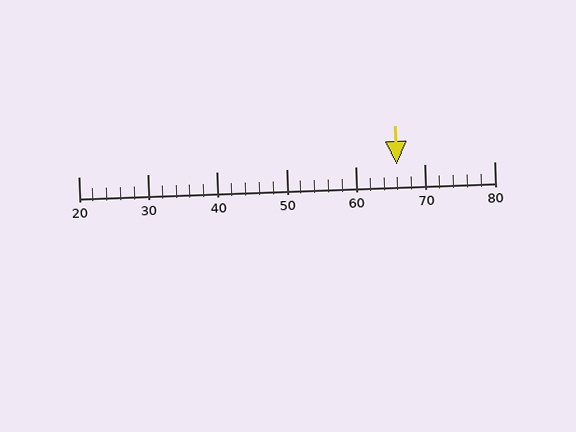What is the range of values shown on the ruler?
The ruler shows values from 20 to 80.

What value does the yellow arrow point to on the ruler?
The yellow arrow points to approximately 66.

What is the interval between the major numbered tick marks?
The major tick marks are spaced 10 units apart.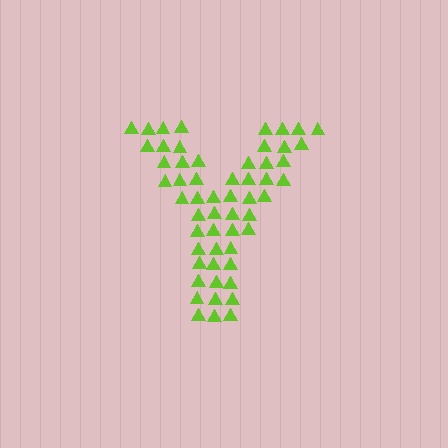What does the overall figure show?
The overall figure shows the letter Y.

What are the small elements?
The small elements are triangles.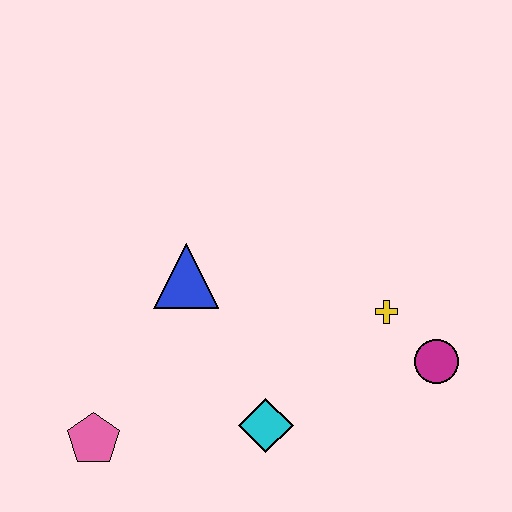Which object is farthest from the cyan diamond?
The magenta circle is farthest from the cyan diamond.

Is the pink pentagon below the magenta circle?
Yes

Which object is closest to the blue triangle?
The cyan diamond is closest to the blue triangle.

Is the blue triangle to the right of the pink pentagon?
Yes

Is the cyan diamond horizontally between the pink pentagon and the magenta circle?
Yes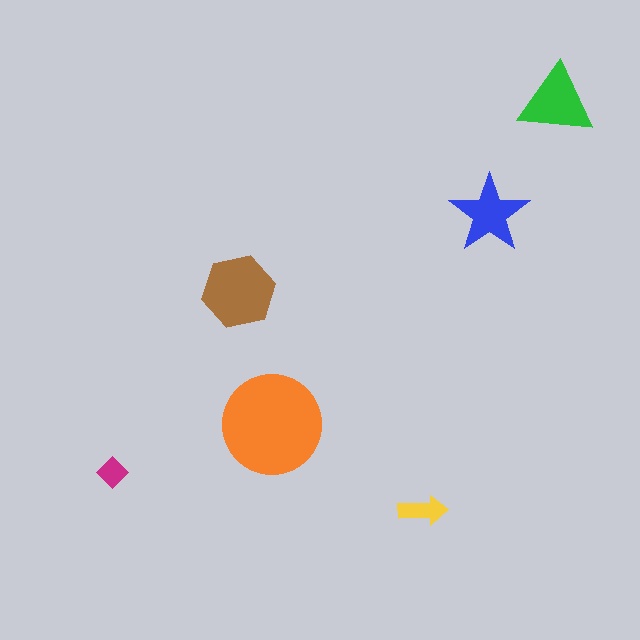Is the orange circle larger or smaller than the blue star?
Larger.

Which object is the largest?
The orange circle.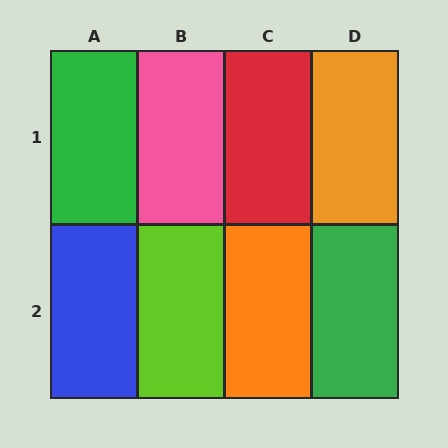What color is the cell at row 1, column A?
Green.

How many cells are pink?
1 cell is pink.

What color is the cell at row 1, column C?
Red.